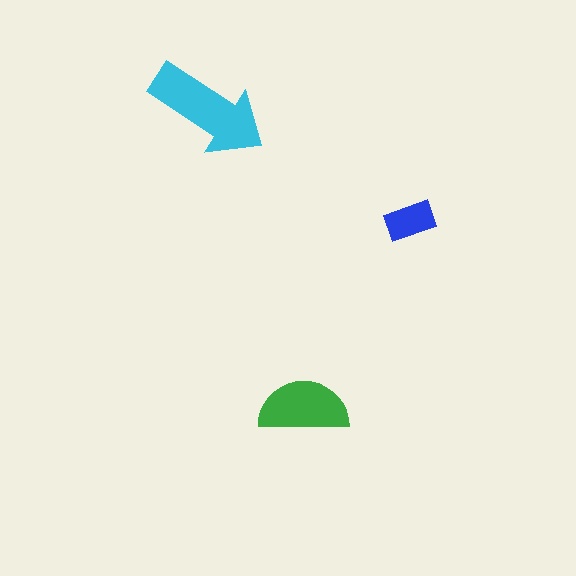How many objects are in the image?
There are 3 objects in the image.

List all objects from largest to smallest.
The cyan arrow, the green semicircle, the blue rectangle.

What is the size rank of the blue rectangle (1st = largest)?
3rd.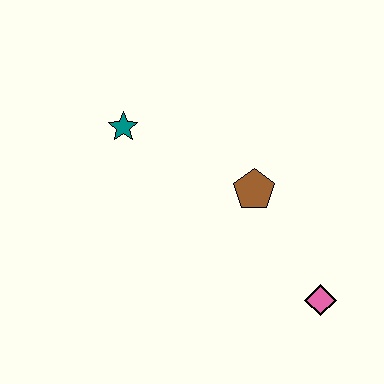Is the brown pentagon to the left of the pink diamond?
Yes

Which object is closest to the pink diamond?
The brown pentagon is closest to the pink diamond.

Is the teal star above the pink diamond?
Yes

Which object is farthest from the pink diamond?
The teal star is farthest from the pink diamond.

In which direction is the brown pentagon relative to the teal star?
The brown pentagon is to the right of the teal star.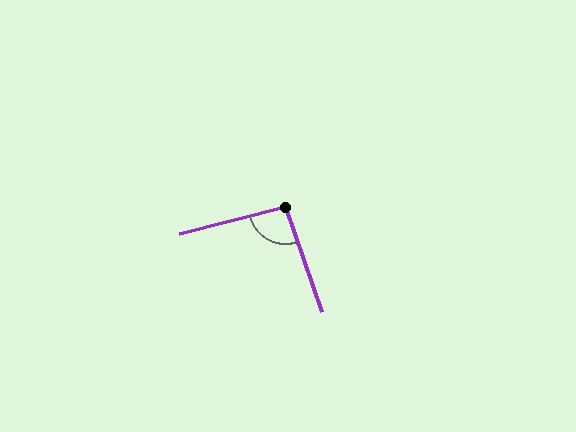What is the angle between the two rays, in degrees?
Approximately 95 degrees.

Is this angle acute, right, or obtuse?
It is obtuse.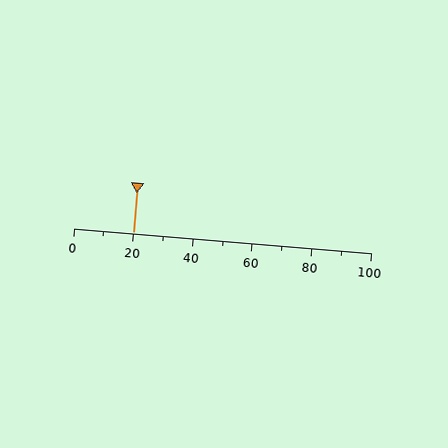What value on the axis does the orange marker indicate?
The marker indicates approximately 20.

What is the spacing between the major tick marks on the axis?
The major ticks are spaced 20 apart.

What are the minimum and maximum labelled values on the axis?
The axis runs from 0 to 100.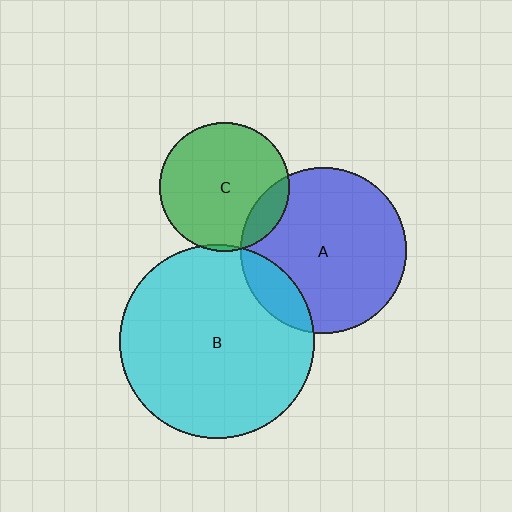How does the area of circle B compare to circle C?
Approximately 2.3 times.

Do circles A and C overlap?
Yes.